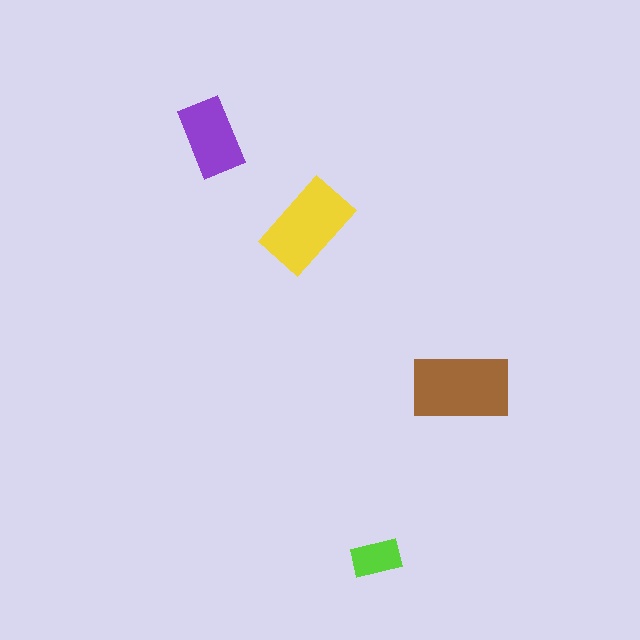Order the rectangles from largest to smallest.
the brown one, the yellow one, the purple one, the lime one.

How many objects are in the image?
There are 4 objects in the image.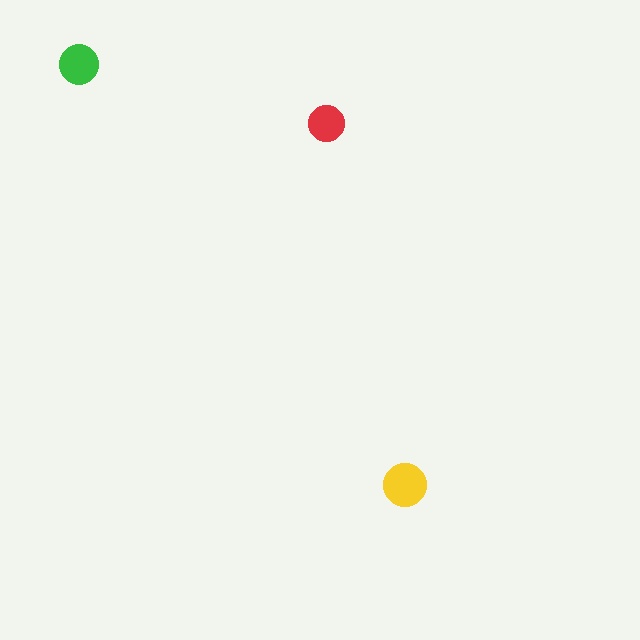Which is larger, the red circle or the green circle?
The green one.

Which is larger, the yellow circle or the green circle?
The yellow one.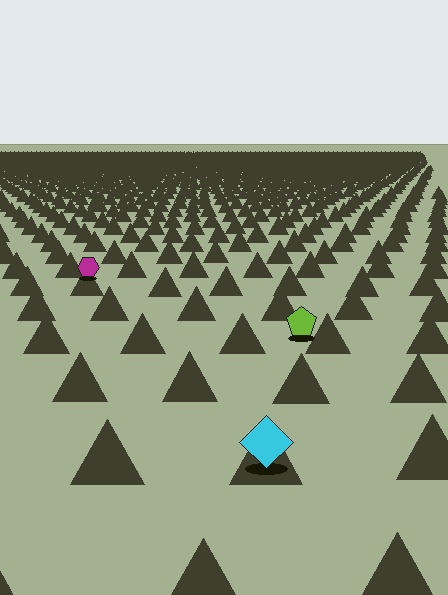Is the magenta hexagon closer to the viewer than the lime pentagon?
No. The lime pentagon is closer — you can tell from the texture gradient: the ground texture is coarser near it.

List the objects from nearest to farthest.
From nearest to farthest: the cyan diamond, the lime pentagon, the magenta hexagon.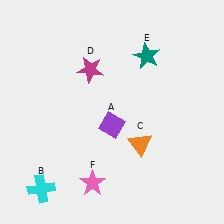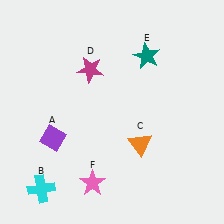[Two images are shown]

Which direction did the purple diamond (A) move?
The purple diamond (A) moved left.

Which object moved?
The purple diamond (A) moved left.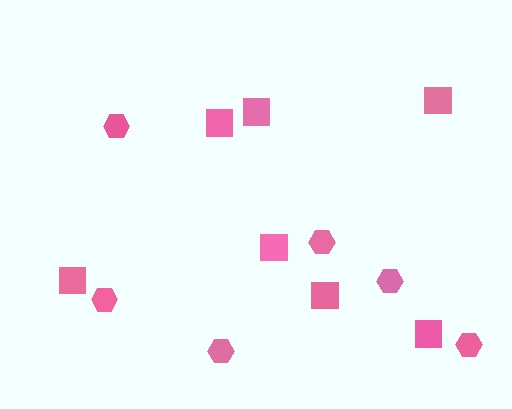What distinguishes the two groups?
There are 2 groups: one group of hexagons (6) and one group of squares (7).